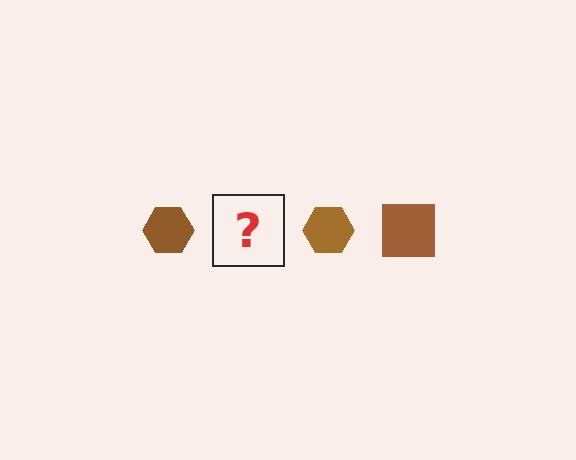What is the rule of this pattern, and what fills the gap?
The rule is that the pattern cycles through hexagon, square shapes in brown. The gap should be filled with a brown square.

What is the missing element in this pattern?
The missing element is a brown square.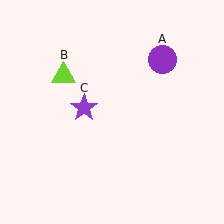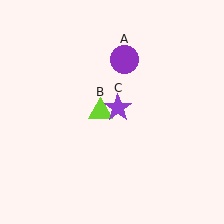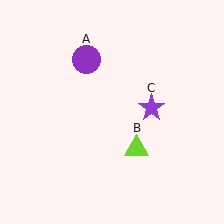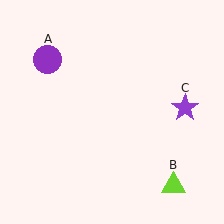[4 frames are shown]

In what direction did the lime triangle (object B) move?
The lime triangle (object B) moved down and to the right.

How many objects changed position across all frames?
3 objects changed position: purple circle (object A), lime triangle (object B), purple star (object C).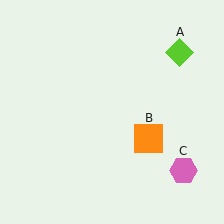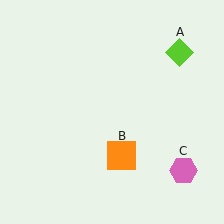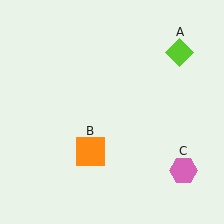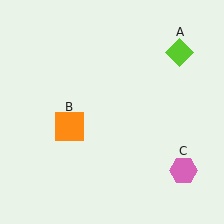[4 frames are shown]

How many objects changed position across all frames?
1 object changed position: orange square (object B).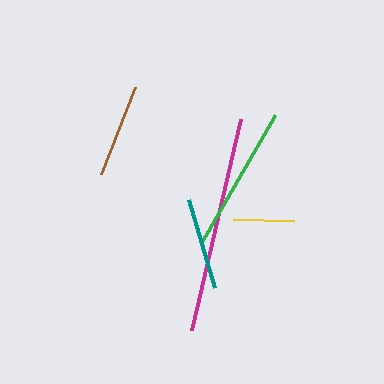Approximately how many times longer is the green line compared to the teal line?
The green line is approximately 1.6 times the length of the teal line.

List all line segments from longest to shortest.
From longest to shortest: magenta, green, brown, teal, yellow.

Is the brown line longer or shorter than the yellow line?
The brown line is longer than the yellow line.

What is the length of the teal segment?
The teal segment is approximately 92 pixels long.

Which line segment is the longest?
The magenta line is the longest at approximately 216 pixels.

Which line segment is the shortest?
The yellow line is the shortest at approximately 61 pixels.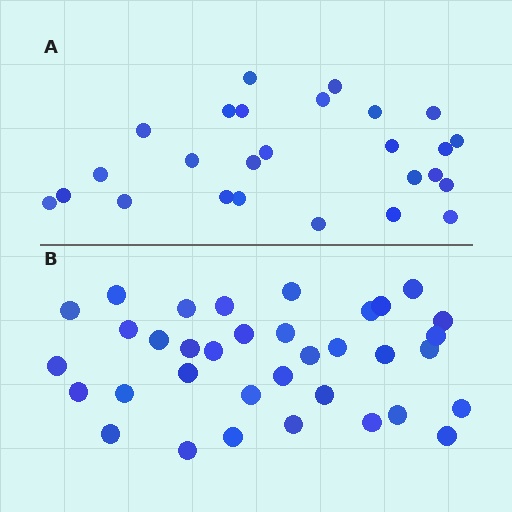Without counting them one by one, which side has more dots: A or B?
Region B (the bottom region) has more dots.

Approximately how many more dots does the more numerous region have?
Region B has roughly 8 or so more dots than region A.